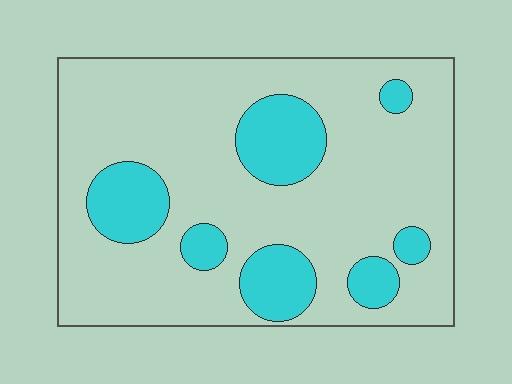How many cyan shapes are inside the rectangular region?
7.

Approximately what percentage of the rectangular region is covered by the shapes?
Approximately 20%.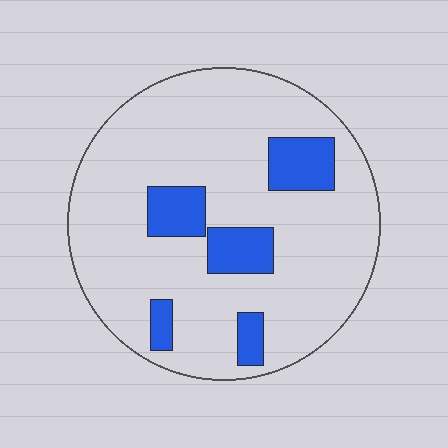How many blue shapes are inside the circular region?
5.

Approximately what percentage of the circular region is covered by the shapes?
Approximately 15%.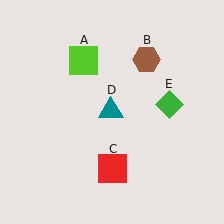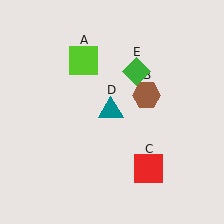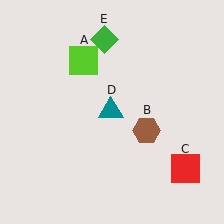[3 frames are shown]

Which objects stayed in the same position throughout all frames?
Lime square (object A) and teal triangle (object D) remained stationary.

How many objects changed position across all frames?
3 objects changed position: brown hexagon (object B), red square (object C), green diamond (object E).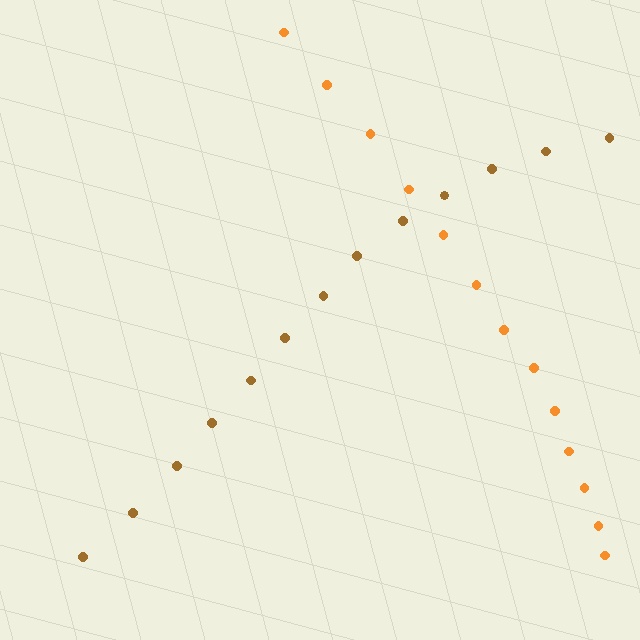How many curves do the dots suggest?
There are 2 distinct paths.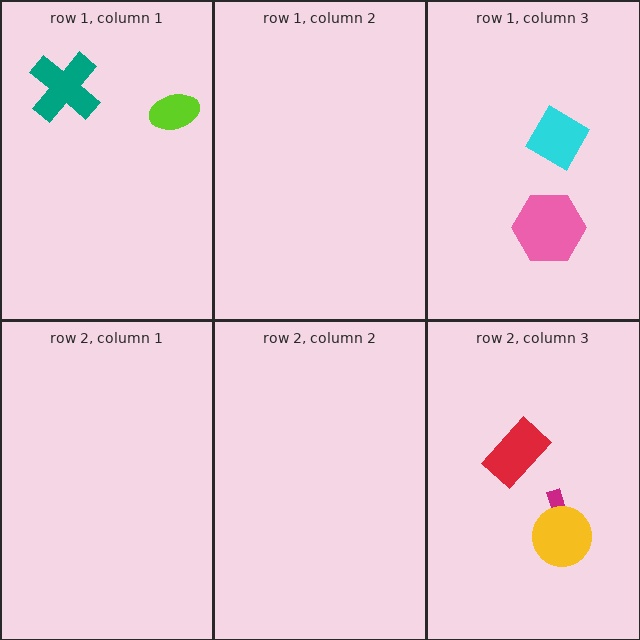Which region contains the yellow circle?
The row 2, column 3 region.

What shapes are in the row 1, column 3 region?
The pink hexagon, the cyan diamond.